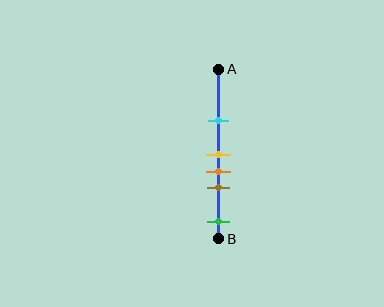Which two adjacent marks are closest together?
The yellow and orange marks are the closest adjacent pair.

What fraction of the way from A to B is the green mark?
The green mark is approximately 90% (0.9) of the way from A to B.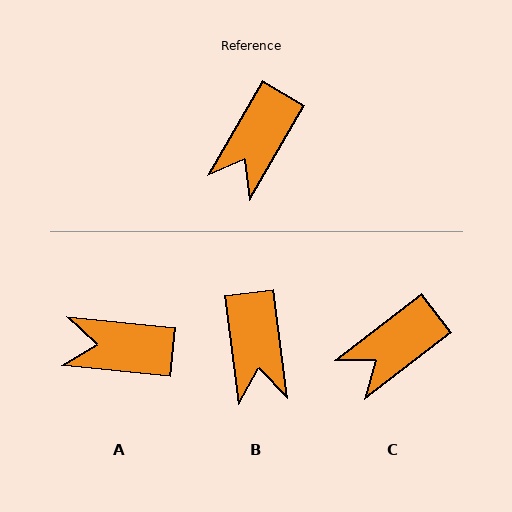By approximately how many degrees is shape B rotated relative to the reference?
Approximately 37 degrees counter-clockwise.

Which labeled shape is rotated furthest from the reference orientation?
A, about 66 degrees away.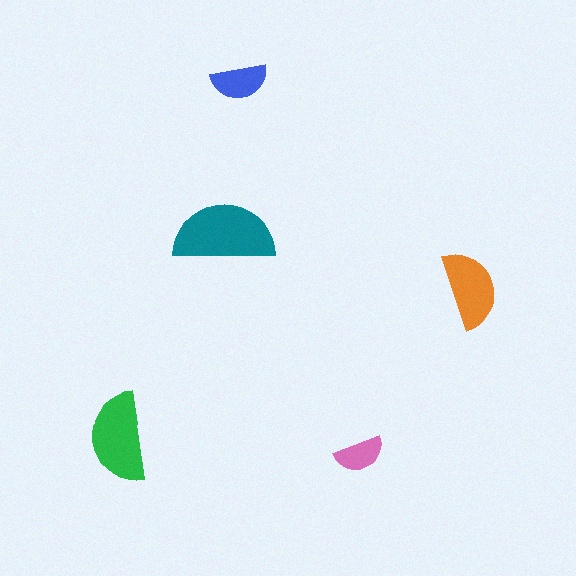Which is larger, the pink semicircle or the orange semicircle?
The orange one.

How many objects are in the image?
There are 5 objects in the image.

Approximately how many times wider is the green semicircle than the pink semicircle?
About 2 times wider.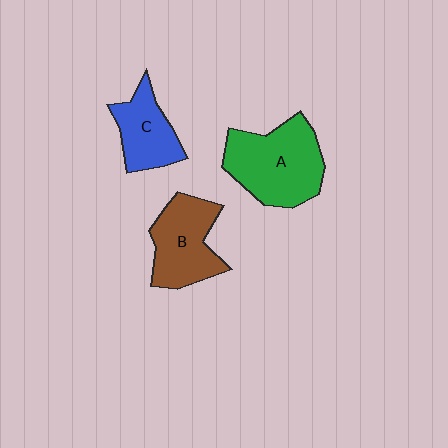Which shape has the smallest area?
Shape C (blue).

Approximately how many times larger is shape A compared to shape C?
Approximately 1.6 times.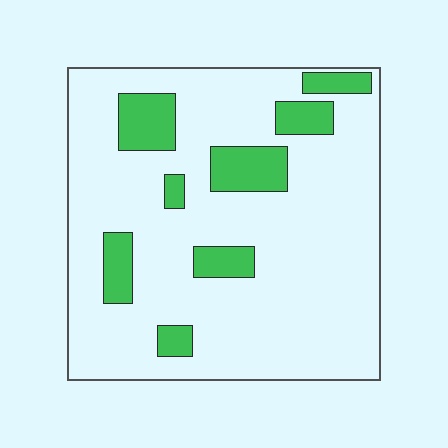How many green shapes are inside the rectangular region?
8.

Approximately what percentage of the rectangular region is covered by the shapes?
Approximately 15%.